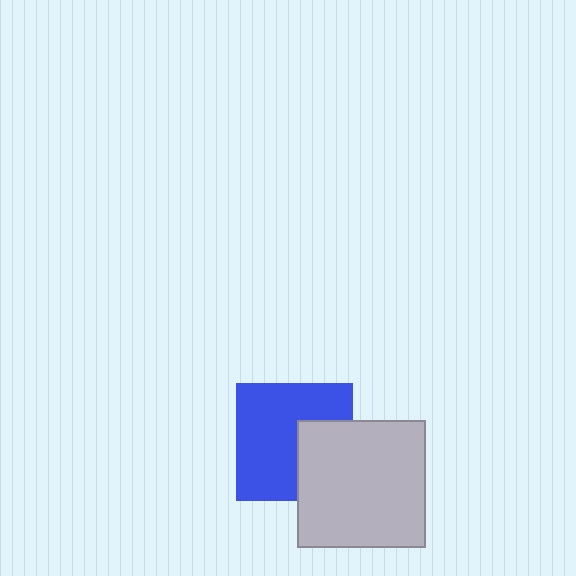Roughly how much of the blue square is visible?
Most of it is visible (roughly 67%).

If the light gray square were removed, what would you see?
You would see the complete blue square.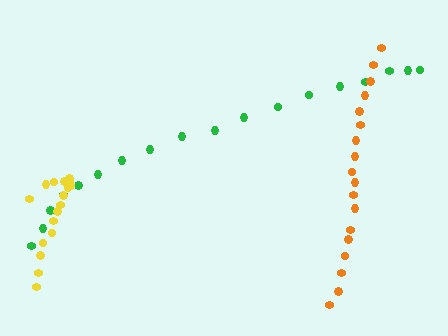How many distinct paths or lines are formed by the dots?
There are 3 distinct paths.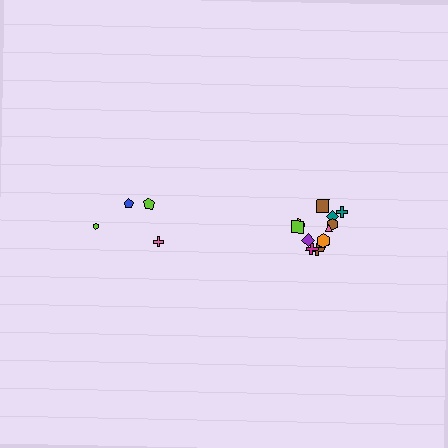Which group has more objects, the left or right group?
The right group.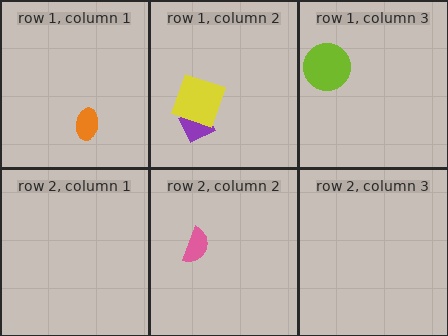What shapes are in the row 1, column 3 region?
The lime circle.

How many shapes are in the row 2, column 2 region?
1.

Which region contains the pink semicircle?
The row 2, column 2 region.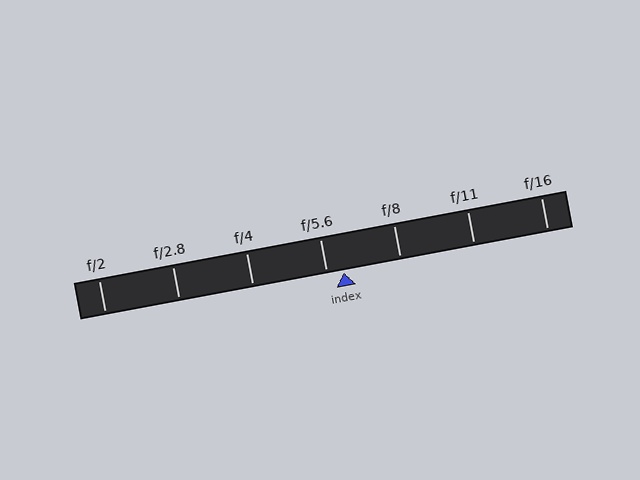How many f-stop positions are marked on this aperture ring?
There are 7 f-stop positions marked.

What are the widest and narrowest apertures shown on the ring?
The widest aperture shown is f/2 and the narrowest is f/16.